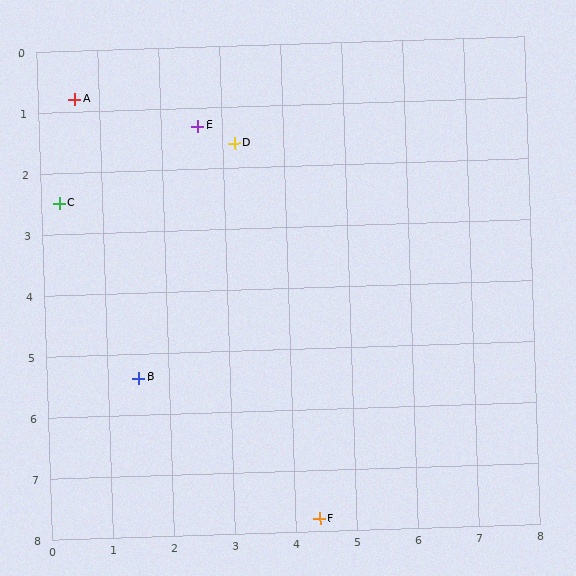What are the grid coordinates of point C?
Point C is at approximately (0.3, 2.5).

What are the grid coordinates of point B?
Point B is at approximately (1.5, 5.4).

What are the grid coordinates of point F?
Point F is at approximately (4.4, 7.8).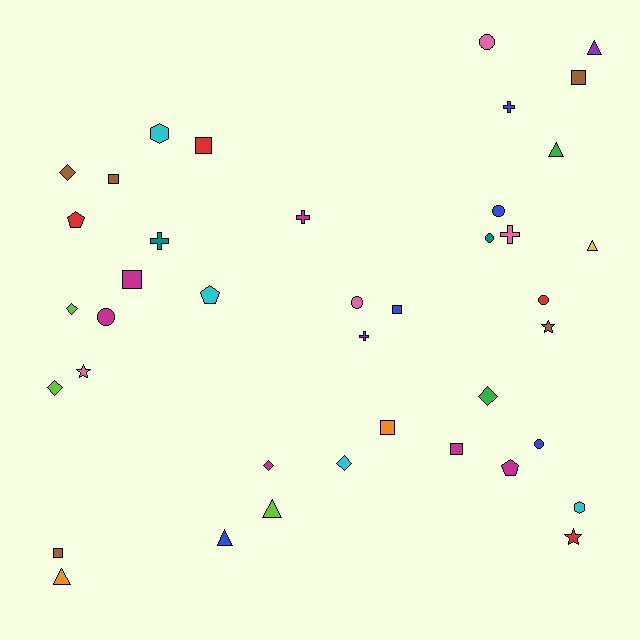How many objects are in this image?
There are 40 objects.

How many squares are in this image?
There are 8 squares.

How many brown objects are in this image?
There are 5 brown objects.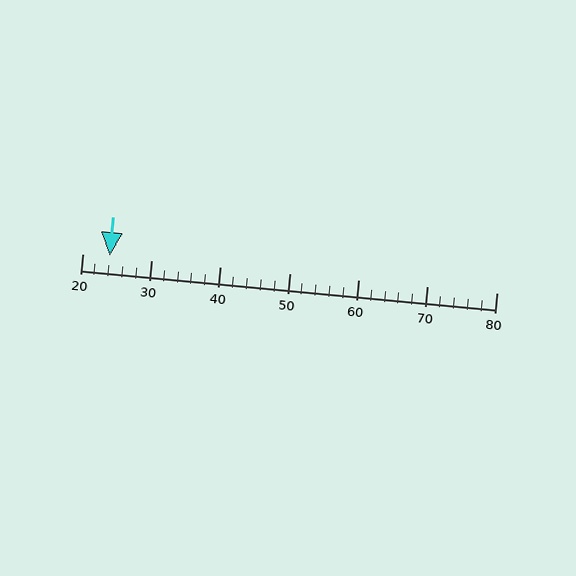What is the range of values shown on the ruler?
The ruler shows values from 20 to 80.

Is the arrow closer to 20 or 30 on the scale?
The arrow is closer to 20.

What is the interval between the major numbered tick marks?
The major tick marks are spaced 10 units apart.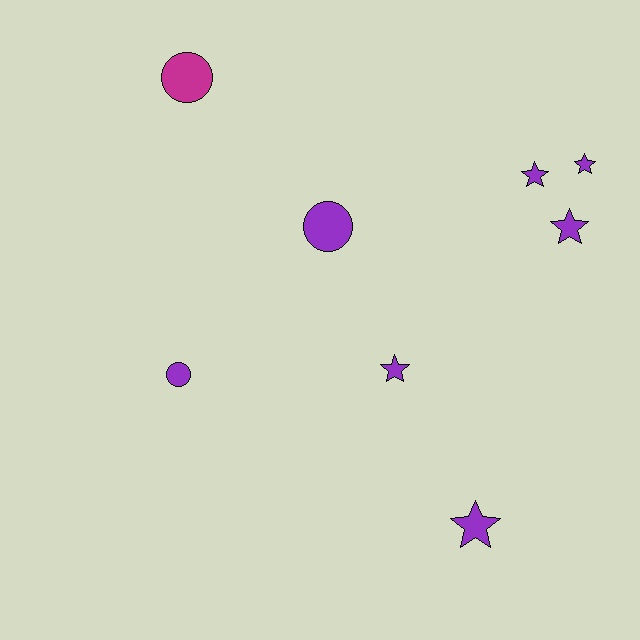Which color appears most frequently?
Purple, with 7 objects.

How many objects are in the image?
There are 8 objects.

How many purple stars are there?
There are 5 purple stars.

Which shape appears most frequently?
Star, with 5 objects.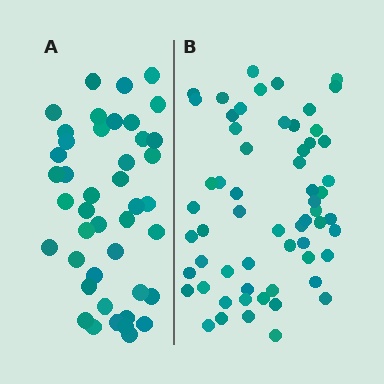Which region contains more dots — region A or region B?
Region B (the right region) has more dots.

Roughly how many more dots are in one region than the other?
Region B has approximately 15 more dots than region A.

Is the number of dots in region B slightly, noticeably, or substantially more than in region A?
Region B has noticeably more, but not dramatically so. The ratio is roughly 1.4 to 1.